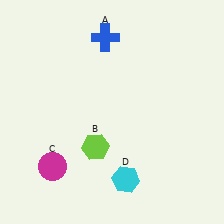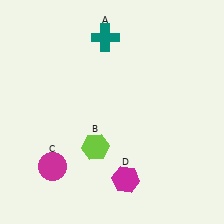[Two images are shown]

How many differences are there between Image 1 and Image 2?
There are 2 differences between the two images.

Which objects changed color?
A changed from blue to teal. D changed from cyan to magenta.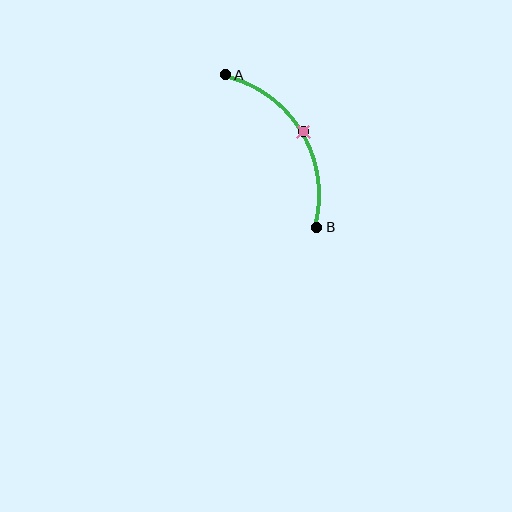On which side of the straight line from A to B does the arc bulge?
The arc bulges to the right of the straight line connecting A and B.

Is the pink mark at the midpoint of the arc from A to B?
Yes. The pink mark lies on the arc at equal arc-length from both A and B — it is the arc midpoint.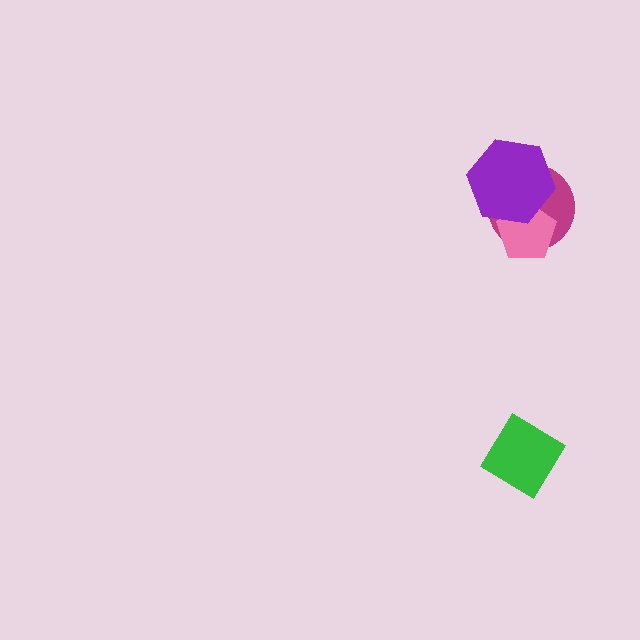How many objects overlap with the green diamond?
0 objects overlap with the green diamond.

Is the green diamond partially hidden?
No, no other shape covers it.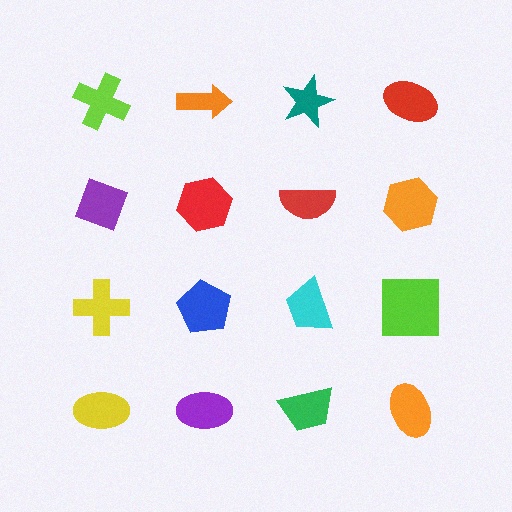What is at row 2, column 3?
A red semicircle.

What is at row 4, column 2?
A purple ellipse.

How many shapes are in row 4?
4 shapes.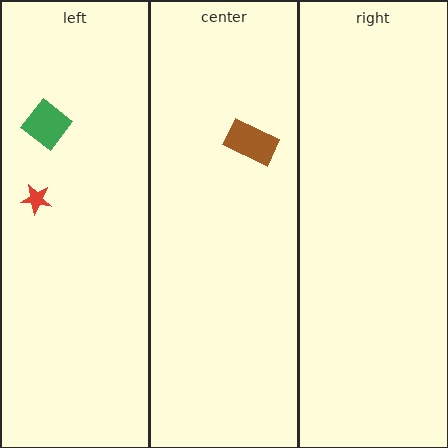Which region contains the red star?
The left region.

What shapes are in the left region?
The green diamond, the red star.